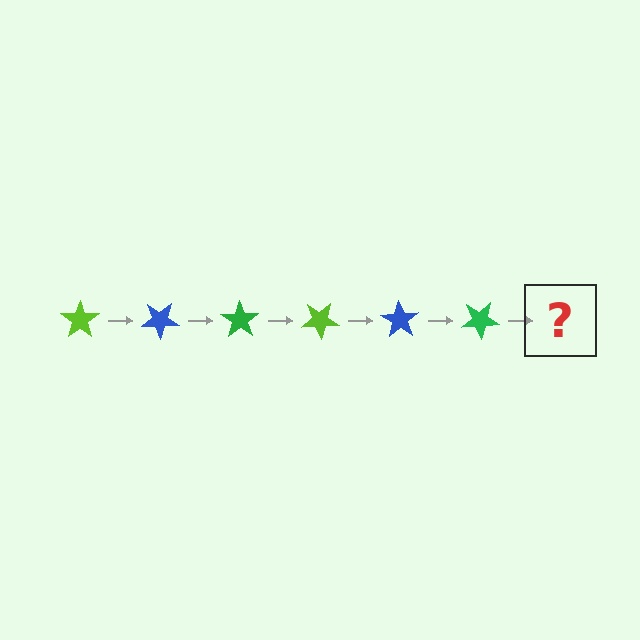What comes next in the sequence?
The next element should be a lime star, rotated 210 degrees from the start.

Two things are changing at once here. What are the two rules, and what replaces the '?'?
The two rules are that it rotates 35 degrees each step and the color cycles through lime, blue, and green. The '?' should be a lime star, rotated 210 degrees from the start.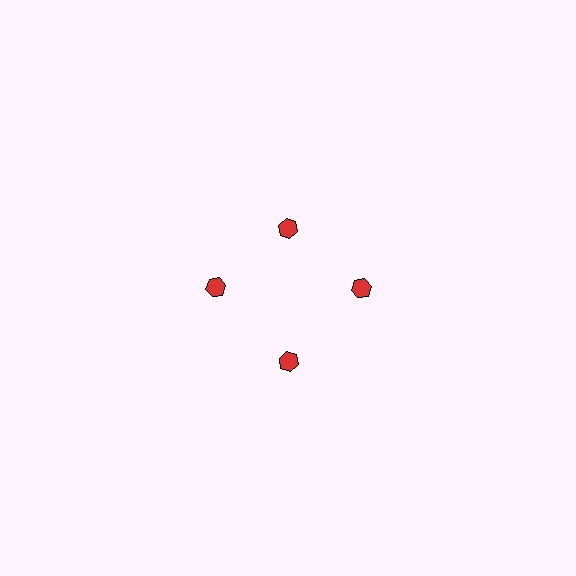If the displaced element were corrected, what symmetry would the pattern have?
It would have 4-fold rotational symmetry — the pattern would map onto itself every 90 degrees.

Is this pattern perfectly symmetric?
No. The 4 red hexagons are arranged in a ring, but one element near the 12 o'clock position is pulled inward toward the center, breaking the 4-fold rotational symmetry.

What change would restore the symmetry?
The symmetry would be restored by moving it outward, back onto the ring so that all 4 hexagons sit at equal angles and equal distance from the center.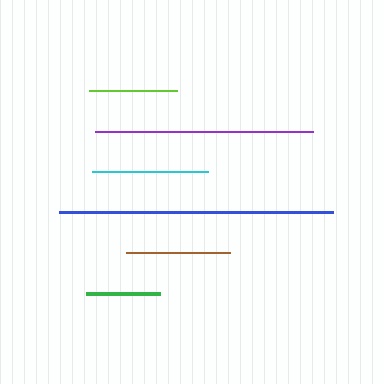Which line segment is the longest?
The blue line is the longest at approximately 273 pixels.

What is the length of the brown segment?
The brown segment is approximately 104 pixels long.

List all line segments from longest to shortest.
From longest to shortest: blue, purple, cyan, brown, lime, green.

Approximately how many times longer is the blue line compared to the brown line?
The blue line is approximately 2.6 times the length of the brown line.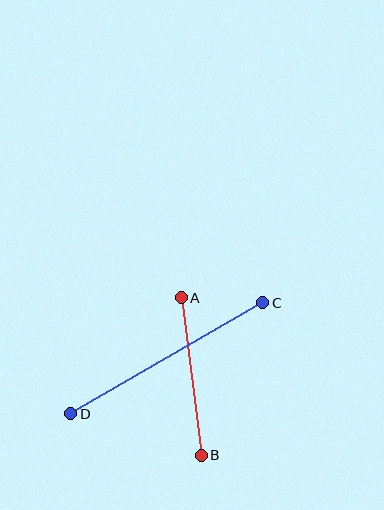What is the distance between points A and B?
The distance is approximately 159 pixels.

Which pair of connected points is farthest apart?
Points C and D are farthest apart.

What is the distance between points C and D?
The distance is approximately 222 pixels.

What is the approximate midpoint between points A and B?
The midpoint is at approximately (191, 376) pixels.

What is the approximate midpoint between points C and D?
The midpoint is at approximately (167, 358) pixels.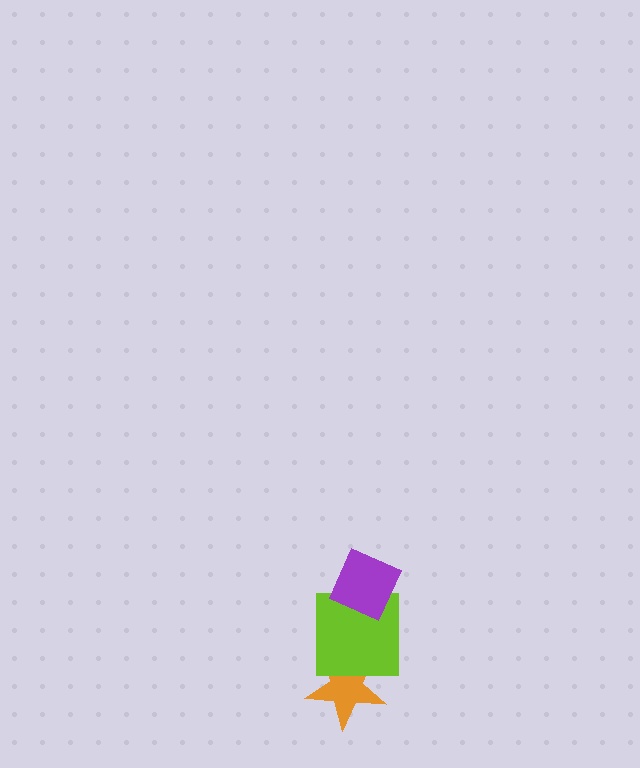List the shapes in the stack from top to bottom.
From top to bottom: the purple diamond, the lime square, the orange star.